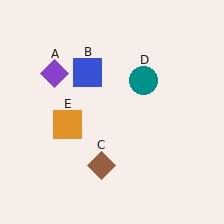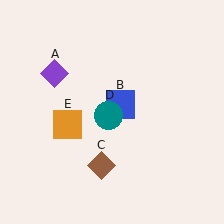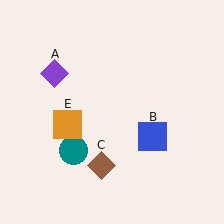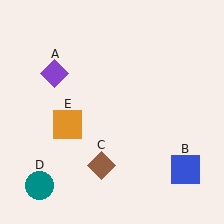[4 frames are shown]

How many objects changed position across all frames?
2 objects changed position: blue square (object B), teal circle (object D).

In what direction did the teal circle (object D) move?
The teal circle (object D) moved down and to the left.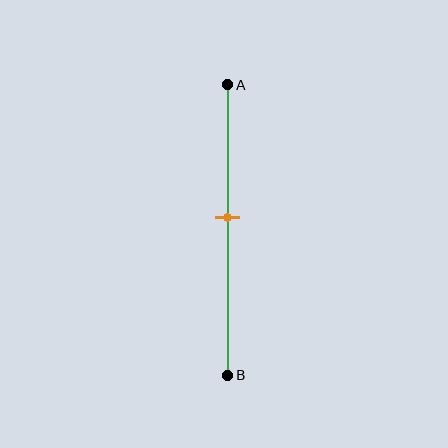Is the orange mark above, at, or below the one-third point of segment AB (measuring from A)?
The orange mark is below the one-third point of segment AB.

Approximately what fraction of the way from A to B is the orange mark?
The orange mark is approximately 45% of the way from A to B.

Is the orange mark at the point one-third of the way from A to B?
No, the mark is at about 45% from A, not at the 33% one-third point.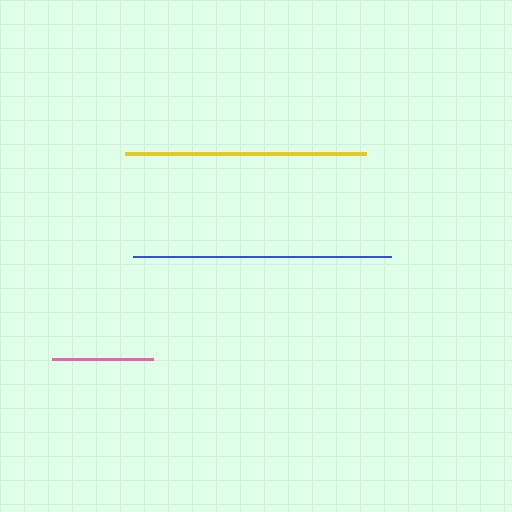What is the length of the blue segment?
The blue segment is approximately 259 pixels long.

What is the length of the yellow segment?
The yellow segment is approximately 242 pixels long.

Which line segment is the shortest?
The pink line is the shortest at approximately 101 pixels.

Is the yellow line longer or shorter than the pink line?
The yellow line is longer than the pink line.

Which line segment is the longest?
The blue line is the longest at approximately 259 pixels.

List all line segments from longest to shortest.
From longest to shortest: blue, yellow, pink.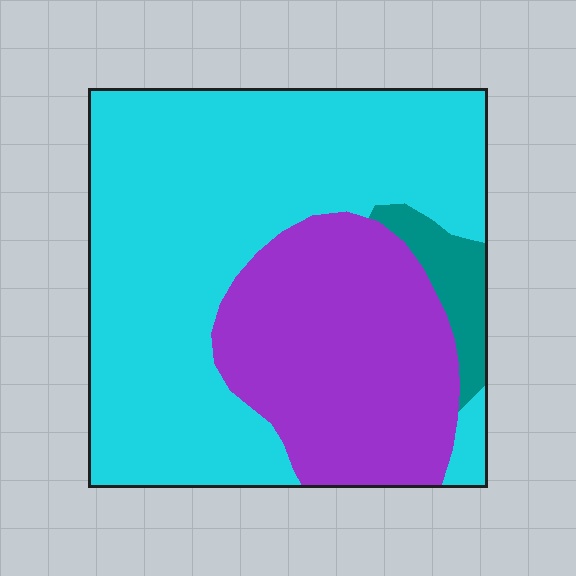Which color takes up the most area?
Cyan, at roughly 60%.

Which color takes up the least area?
Teal, at roughly 5%.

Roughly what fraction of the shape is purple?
Purple takes up about one third (1/3) of the shape.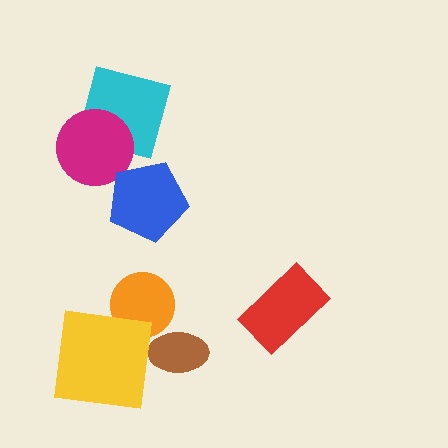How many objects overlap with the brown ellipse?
0 objects overlap with the brown ellipse.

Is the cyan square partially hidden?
Yes, it is partially covered by another shape.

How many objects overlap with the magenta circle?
1 object overlaps with the magenta circle.